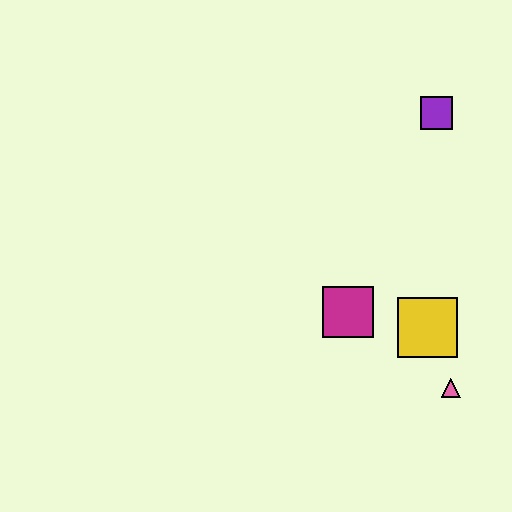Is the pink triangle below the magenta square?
Yes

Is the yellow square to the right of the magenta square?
Yes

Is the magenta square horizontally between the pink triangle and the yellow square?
No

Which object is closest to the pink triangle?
The yellow square is closest to the pink triangle.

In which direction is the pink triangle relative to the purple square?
The pink triangle is below the purple square.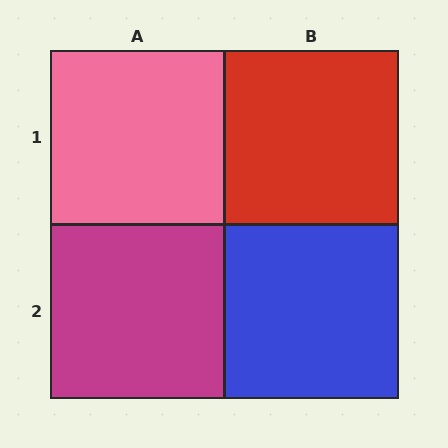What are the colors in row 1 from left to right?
Pink, red.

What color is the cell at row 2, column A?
Magenta.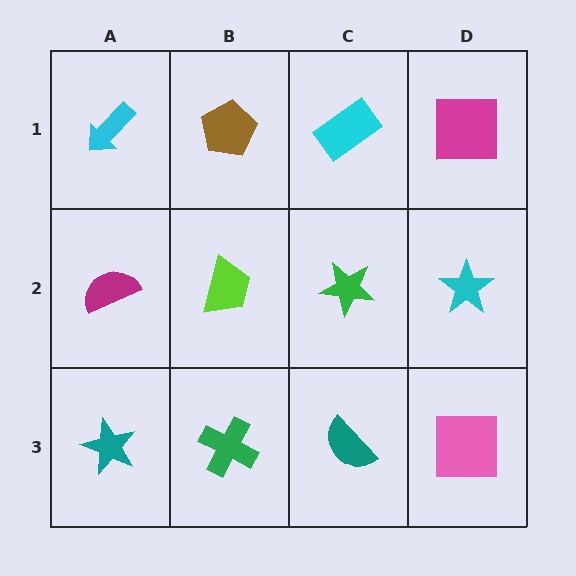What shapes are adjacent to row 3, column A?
A magenta semicircle (row 2, column A), a green cross (row 3, column B).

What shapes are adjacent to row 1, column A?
A magenta semicircle (row 2, column A), a brown pentagon (row 1, column B).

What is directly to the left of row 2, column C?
A lime trapezoid.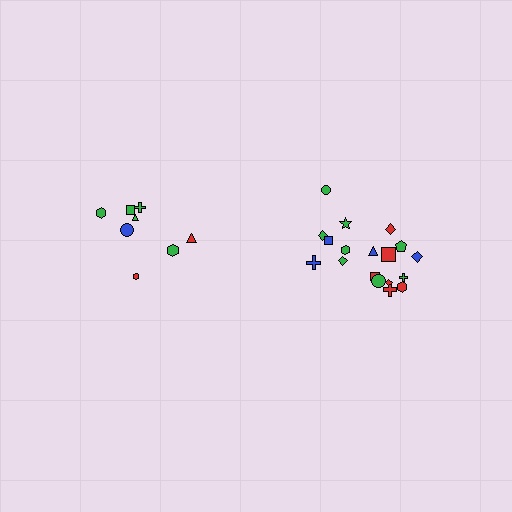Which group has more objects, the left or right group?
The right group.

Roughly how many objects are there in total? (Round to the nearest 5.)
Roughly 25 objects in total.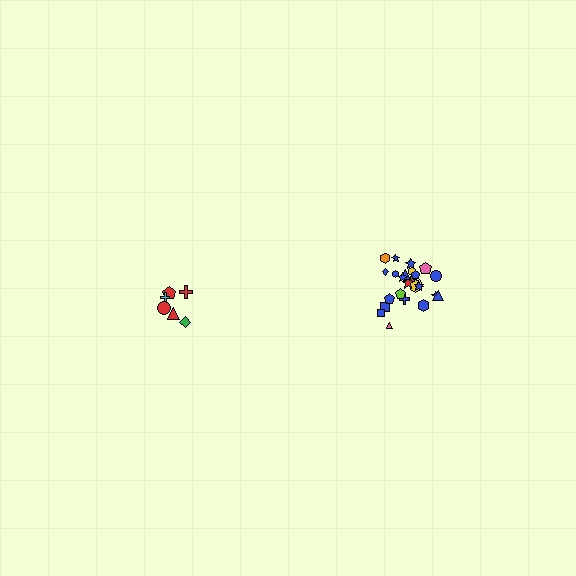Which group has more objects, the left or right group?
The right group.